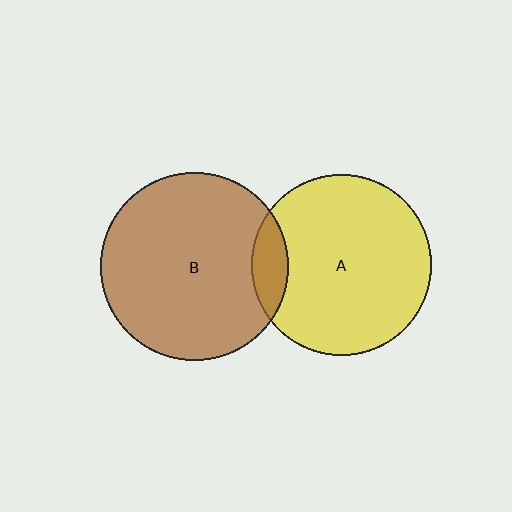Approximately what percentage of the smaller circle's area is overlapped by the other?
Approximately 10%.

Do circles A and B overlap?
Yes.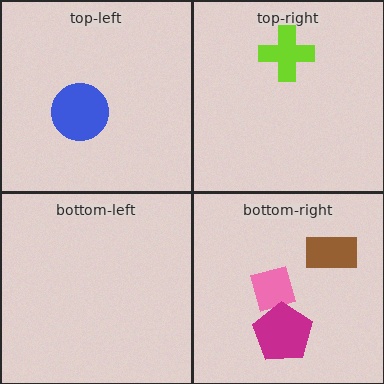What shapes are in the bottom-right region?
The pink diamond, the brown rectangle, the magenta pentagon.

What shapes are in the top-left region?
The blue circle.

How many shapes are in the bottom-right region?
3.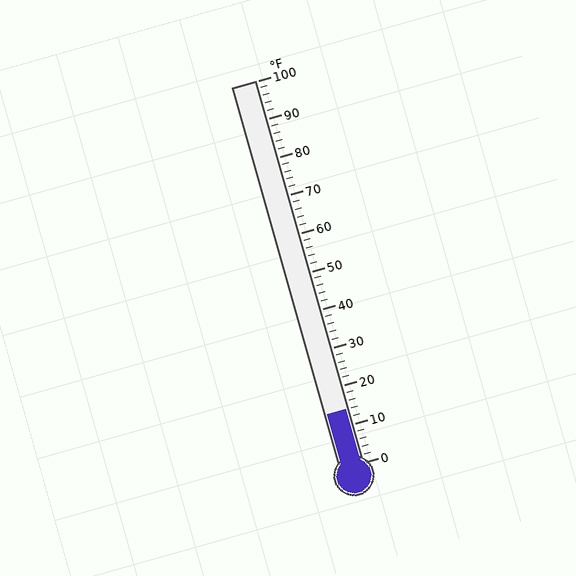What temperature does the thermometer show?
The thermometer shows approximately 14°F.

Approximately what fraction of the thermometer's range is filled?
The thermometer is filled to approximately 15% of its range.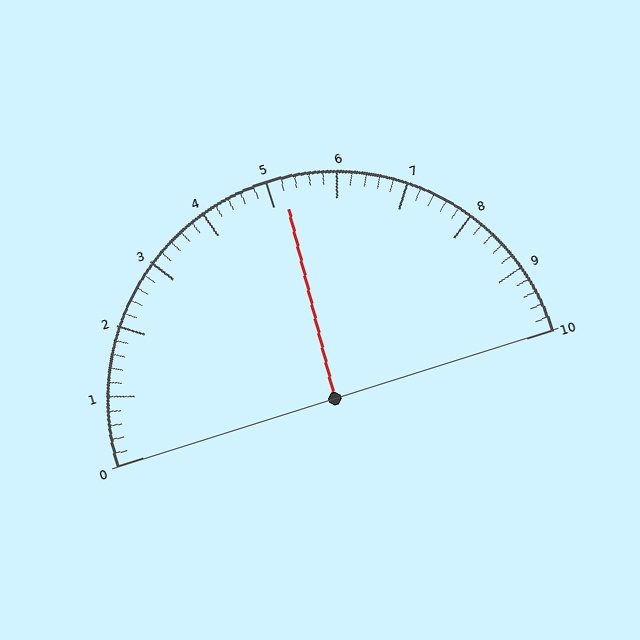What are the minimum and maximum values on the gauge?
The gauge ranges from 0 to 10.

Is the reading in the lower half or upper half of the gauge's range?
The reading is in the upper half of the range (0 to 10).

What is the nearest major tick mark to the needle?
The nearest major tick mark is 5.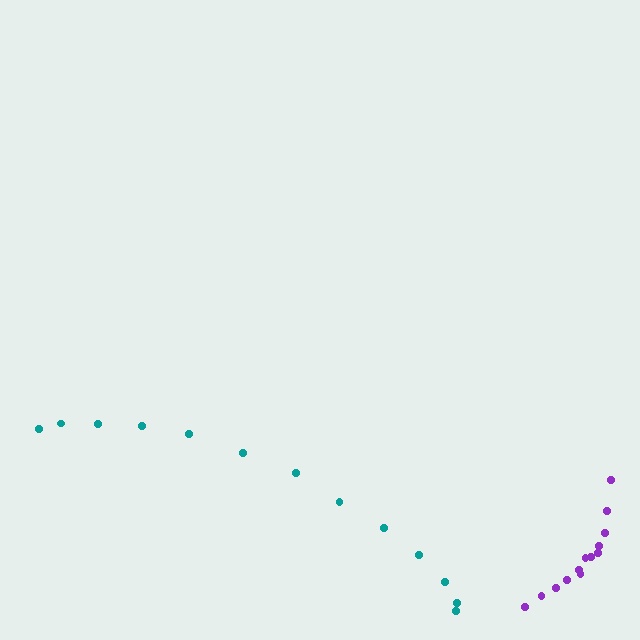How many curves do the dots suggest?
There are 2 distinct paths.